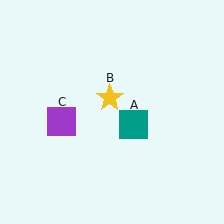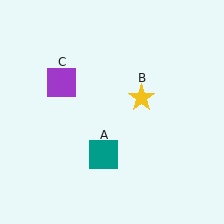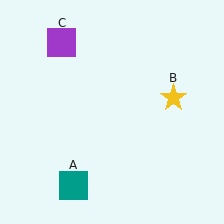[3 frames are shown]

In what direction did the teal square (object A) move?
The teal square (object A) moved down and to the left.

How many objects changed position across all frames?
3 objects changed position: teal square (object A), yellow star (object B), purple square (object C).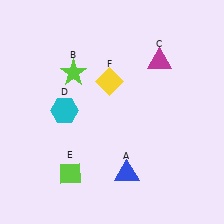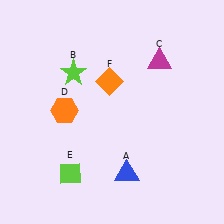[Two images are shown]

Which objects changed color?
D changed from cyan to orange. F changed from yellow to orange.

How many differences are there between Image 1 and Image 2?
There are 2 differences between the two images.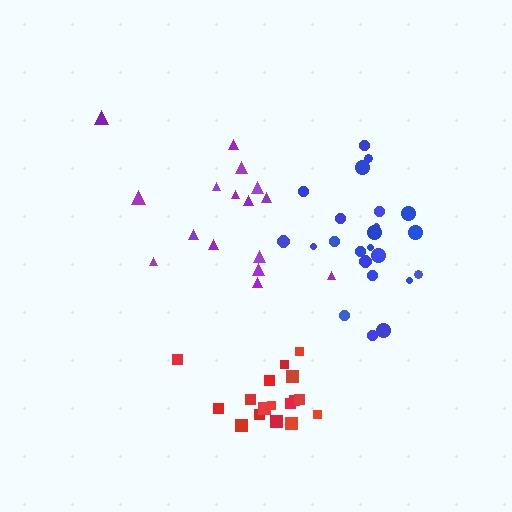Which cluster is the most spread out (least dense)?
Purple.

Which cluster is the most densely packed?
Red.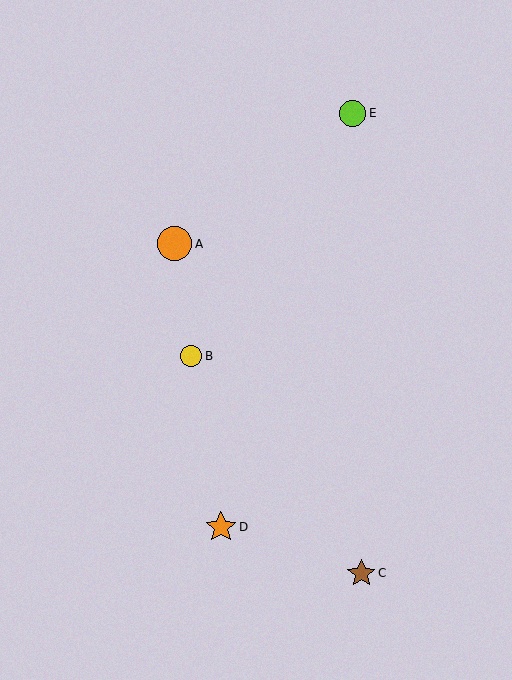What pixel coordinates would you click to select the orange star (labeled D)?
Click at (221, 527) to select the orange star D.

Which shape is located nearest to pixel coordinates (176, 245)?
The orange circle (labeled A) at (175, 244) is nearest to that location.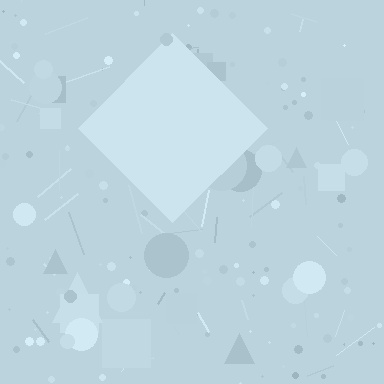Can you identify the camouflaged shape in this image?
The camouflaged shape is a diamond.